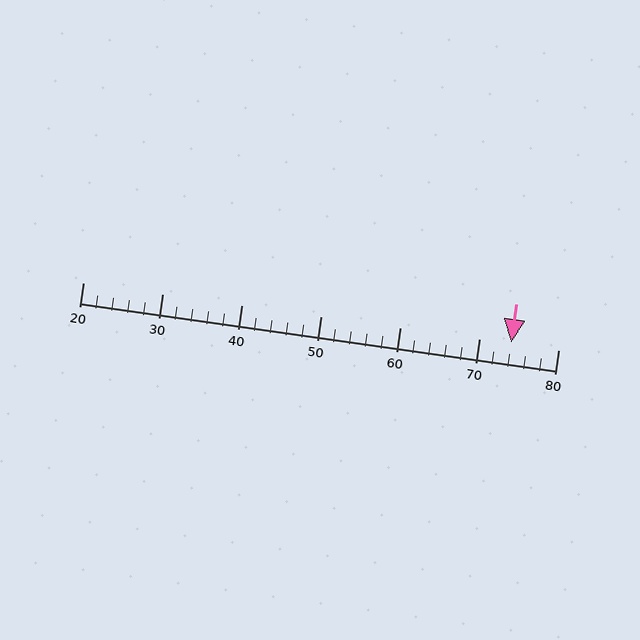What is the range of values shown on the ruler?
The ruler shows values from 20 to 80.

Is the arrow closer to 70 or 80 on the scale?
The arrow is closer to 70.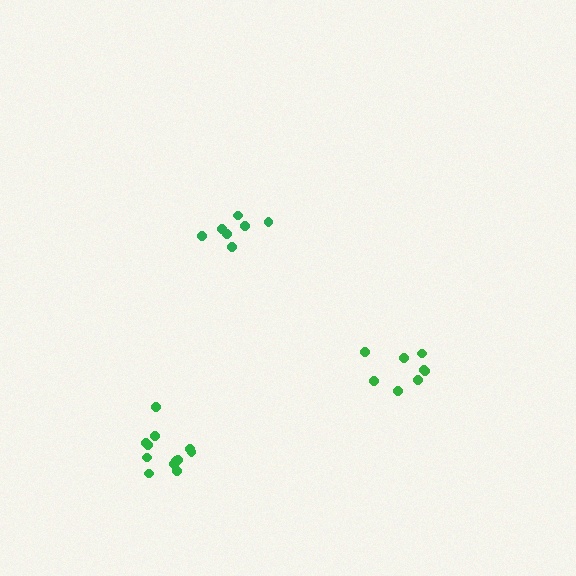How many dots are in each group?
Group 1: 8 dots, Group 2: 7 dots, Group 3: 12 dots (27 total).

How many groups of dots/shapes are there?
There are 3 groups.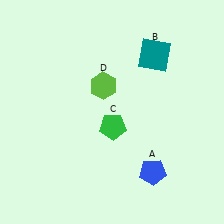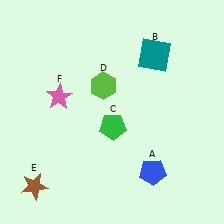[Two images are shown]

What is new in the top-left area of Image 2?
A pink star (F) was added in the top-left area of Image 2.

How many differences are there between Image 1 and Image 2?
There are 2 differences between the two images.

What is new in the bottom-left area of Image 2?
A brown star (E) was added in the bottom-left area of Image 2.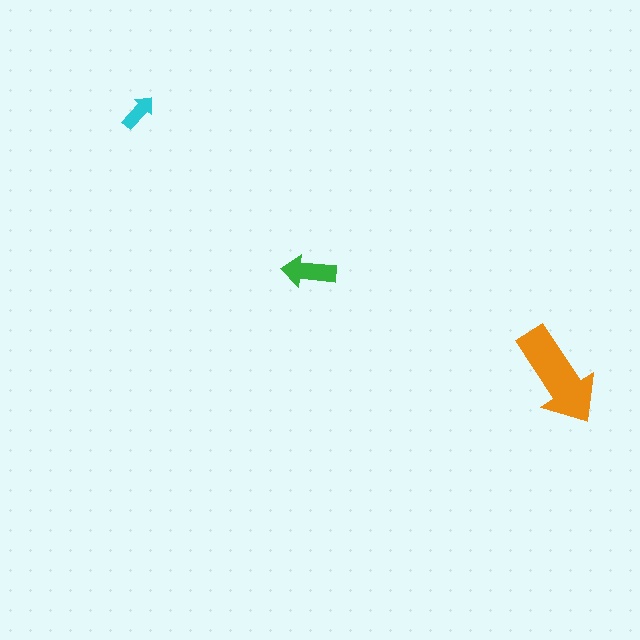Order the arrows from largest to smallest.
the orange one, the green one, the cyan one.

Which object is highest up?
The cyan arrow is topmost.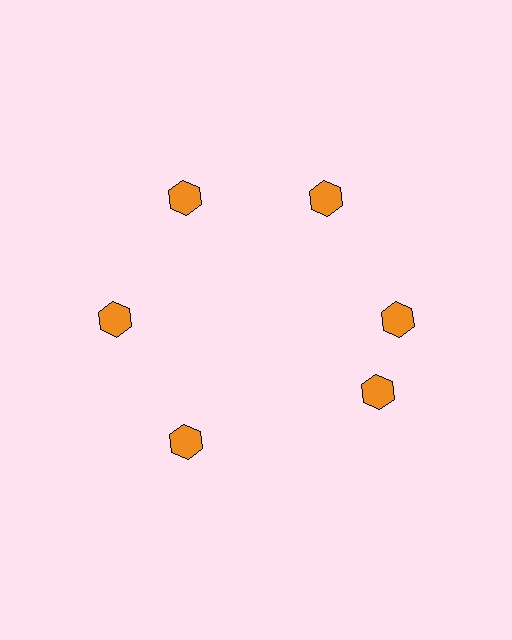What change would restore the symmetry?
The symmetry would be restored by rotating it back into even spacing with its neighbors so that all 6 hexagons sit at equal angles and equal distance from the center.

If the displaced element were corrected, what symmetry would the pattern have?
It would have 6-fold rotational symmetry — the pattern would map onto itself every 60 degrees.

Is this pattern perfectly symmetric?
No. The 6 orange hexagons are arranged in a ring, but one element near the 5 o'clock position is rotated out of alignment along the ring, breaking the 6-fold rotational symmetry.